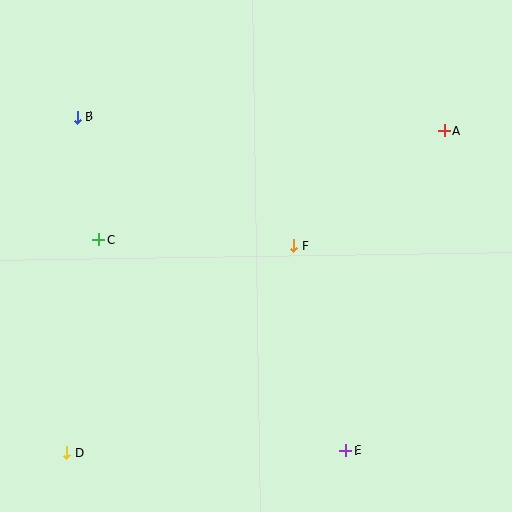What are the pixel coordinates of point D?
Point D is at (67, 453).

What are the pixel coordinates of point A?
Point A is at (444, 131).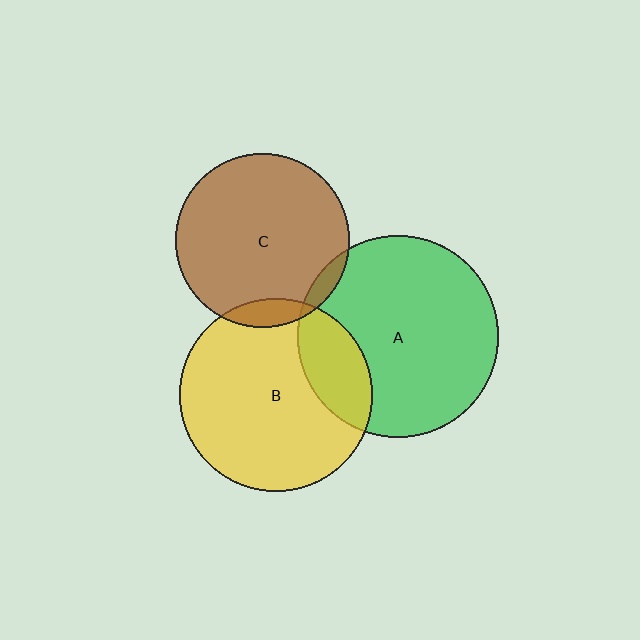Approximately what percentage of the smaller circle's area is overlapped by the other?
Approximately 10%.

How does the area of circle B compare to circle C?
Approximately 1.2 times.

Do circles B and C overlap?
Yes.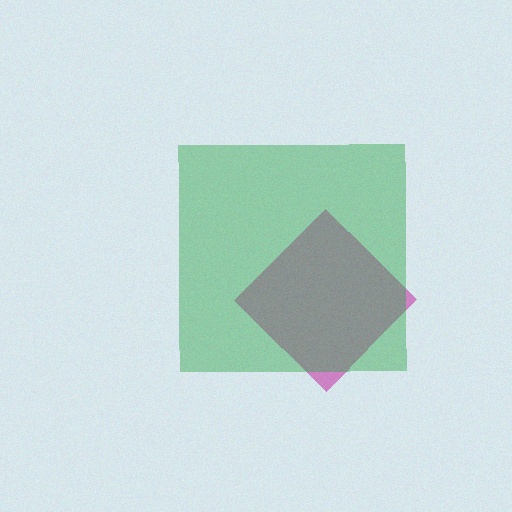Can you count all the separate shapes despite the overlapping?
Yes, there are 2 separate shapes.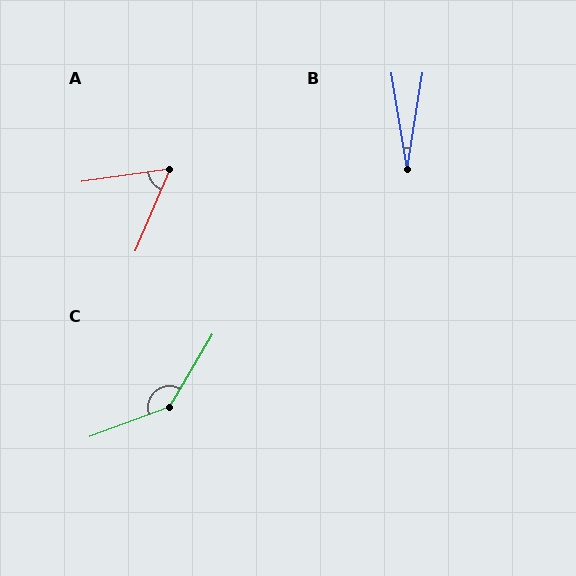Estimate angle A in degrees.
Approximately 60 degrees.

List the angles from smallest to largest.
B (18°), A (60°), C (141°).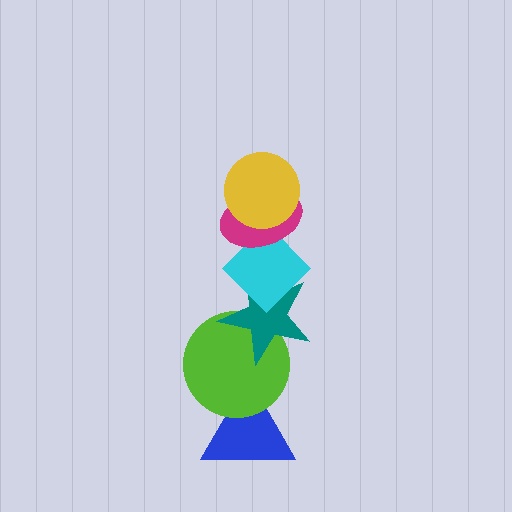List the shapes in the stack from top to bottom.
From top to bottom: the yellow circle, the magenta ellipse, the cyan diamond, the teal star, the lime circle, the blue triangle.